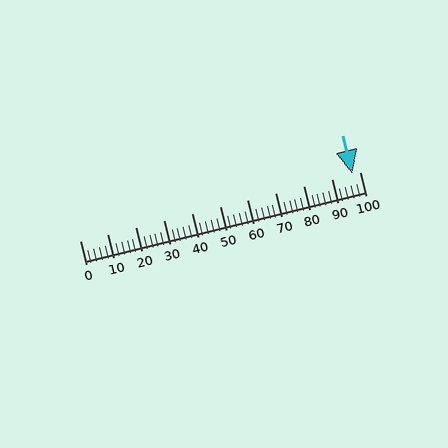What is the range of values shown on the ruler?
The ruler shows values from 0 to 100.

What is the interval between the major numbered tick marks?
The major tick marks are spaced 10 units apart.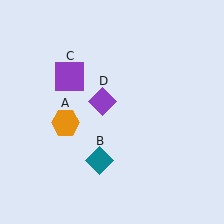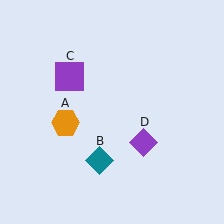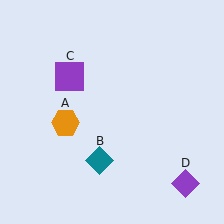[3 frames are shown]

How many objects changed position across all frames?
1 object changed position: purple diamond (object D).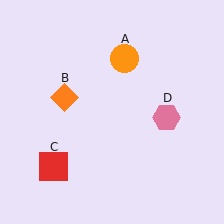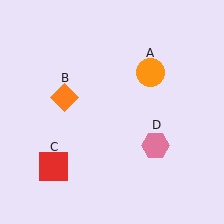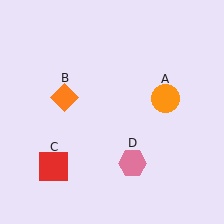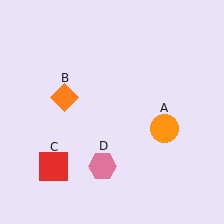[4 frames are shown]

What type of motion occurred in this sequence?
The orange circle (object A), pink hexagon (object D) rotated clockwise around the center of the scene.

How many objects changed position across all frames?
2 objects changed position: orange circle (object A), pink hexagon (object D).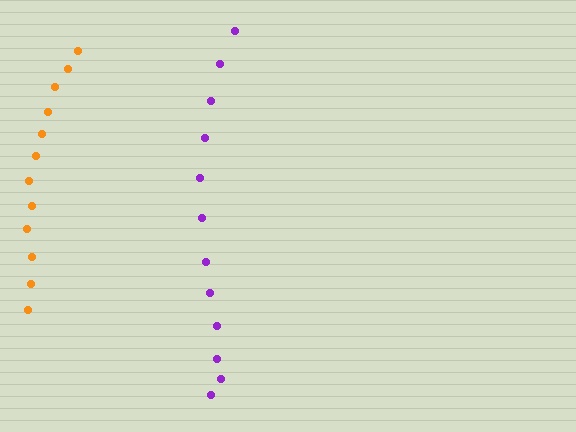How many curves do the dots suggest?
There are 2 distinct paths.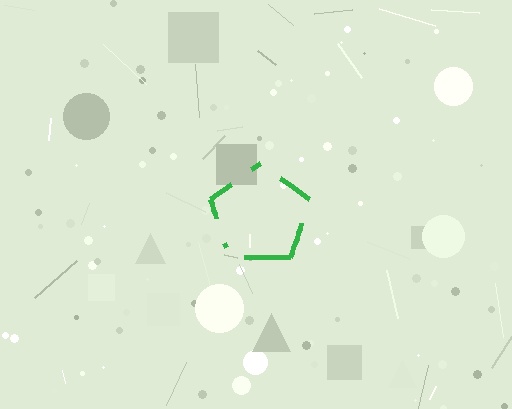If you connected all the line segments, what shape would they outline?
They would outline a pentagon.